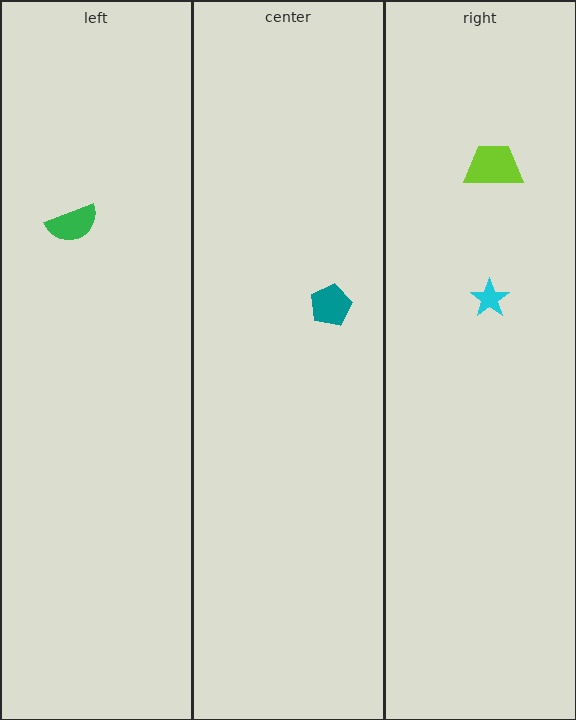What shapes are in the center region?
The teal pentagon.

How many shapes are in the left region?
1.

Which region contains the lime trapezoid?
The right region.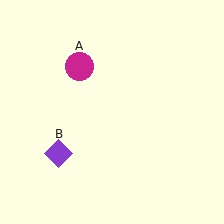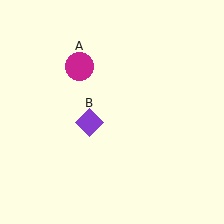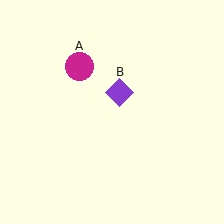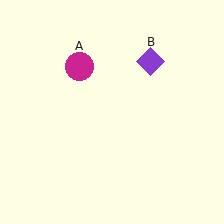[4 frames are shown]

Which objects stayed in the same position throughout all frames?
Magenta circle (object A) remained stationary.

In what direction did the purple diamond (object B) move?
The purple diamond (object B) moved up and to the right.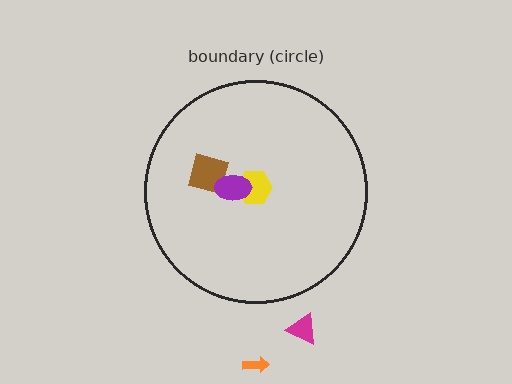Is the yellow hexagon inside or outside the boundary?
Inside.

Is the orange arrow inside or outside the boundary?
Outside.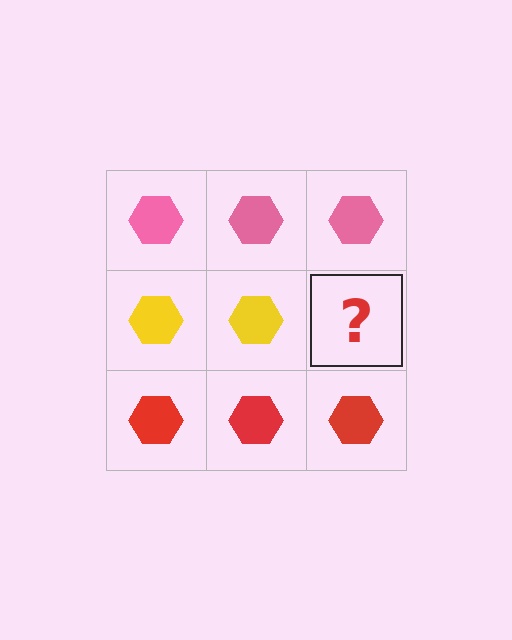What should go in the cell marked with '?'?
The missing cell should contain a yellow hexagon.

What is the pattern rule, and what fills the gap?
The rule is that each row has a consistent color. The gap should be filled with a yellow hexagon.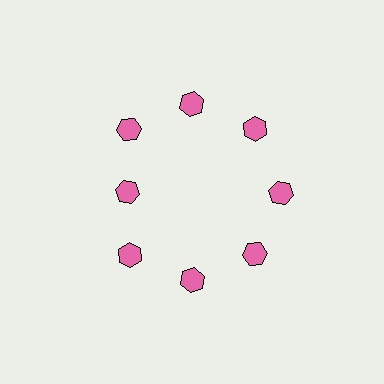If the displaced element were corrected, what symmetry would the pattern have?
It would have 8-fold rotational symmetry — the pattern would map onto itself every 45 degrees.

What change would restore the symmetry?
The symmetry would be restored by moving it outward, back onto the ring so that all 8 hexagons sit at equal angles and equal distance from the center.